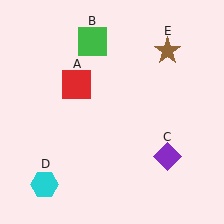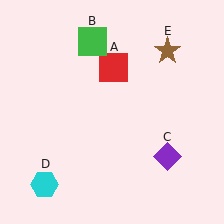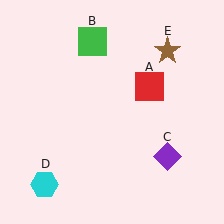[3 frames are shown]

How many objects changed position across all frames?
1 object changed position: red square (object A).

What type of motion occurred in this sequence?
The red square (object A) rotated clockwise around the center of the scene.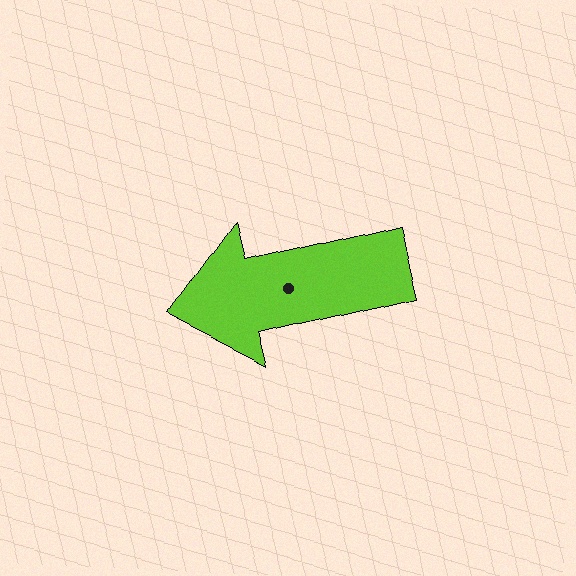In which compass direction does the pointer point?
West.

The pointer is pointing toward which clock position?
Roughly 9 o'clock.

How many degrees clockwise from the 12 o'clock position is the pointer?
Approximately 256 degrees.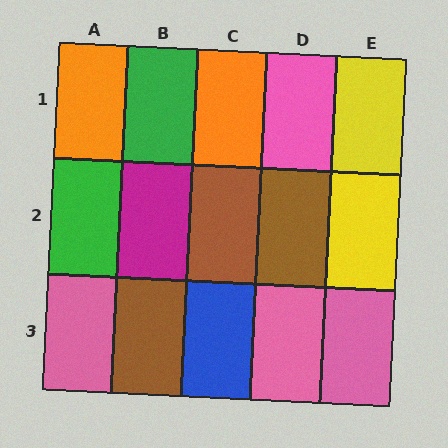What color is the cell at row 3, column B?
Brown.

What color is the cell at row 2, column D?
Brown.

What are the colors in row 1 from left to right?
Orange, green, orange, pink, yellow.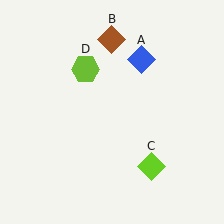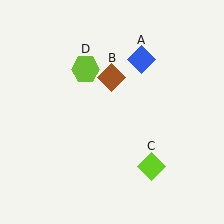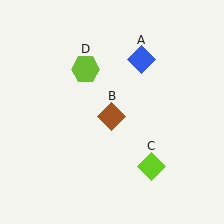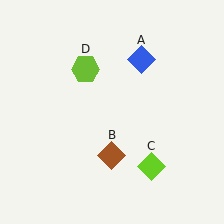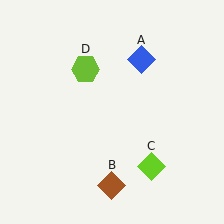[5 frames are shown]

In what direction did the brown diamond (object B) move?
The brown diamond (object B) moved down.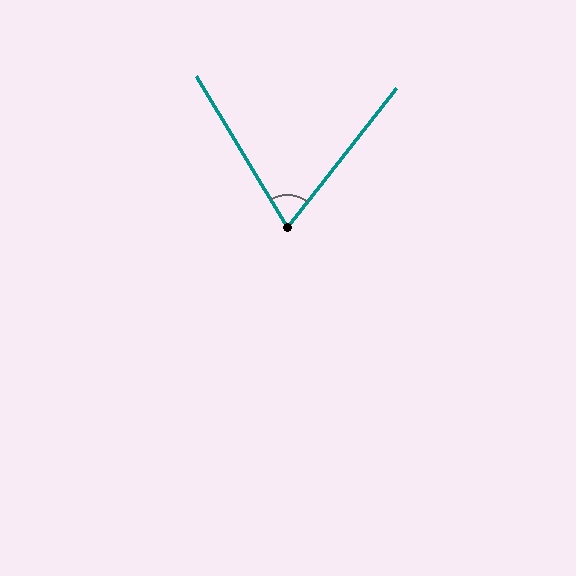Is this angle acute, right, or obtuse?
It is acute.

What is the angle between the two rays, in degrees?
Approximately 69 degrees.